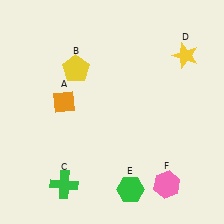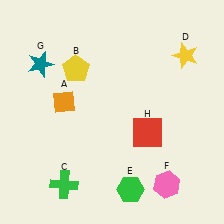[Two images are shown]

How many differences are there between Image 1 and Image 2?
There are 2 differences between the two images.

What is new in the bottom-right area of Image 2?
A red square (H) was added in the bottom-right area of Image 2.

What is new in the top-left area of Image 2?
A teal star (G) was added in the top-left area of Image 2.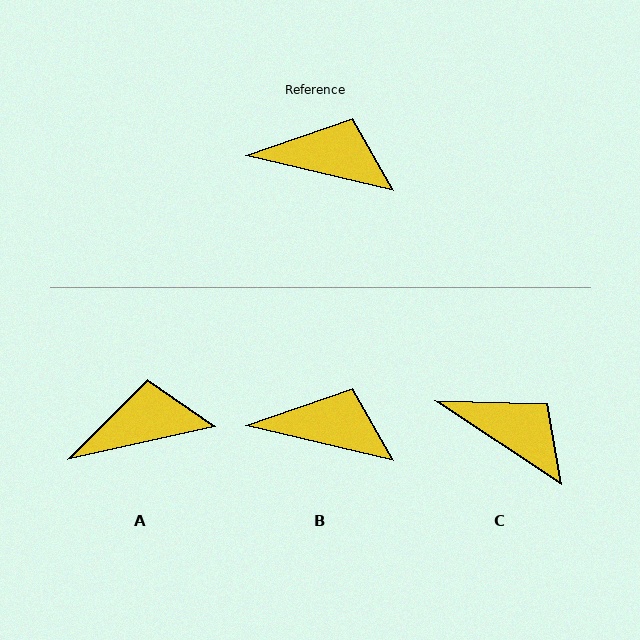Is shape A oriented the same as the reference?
No, it is off by about 26 degrees.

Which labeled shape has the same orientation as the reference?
B.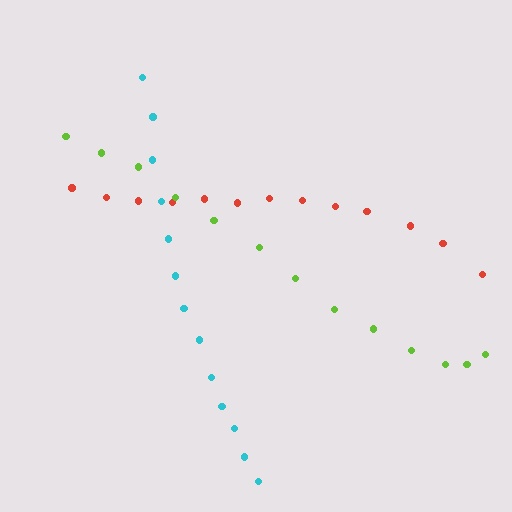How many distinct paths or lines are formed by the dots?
There are 3 distinct paths.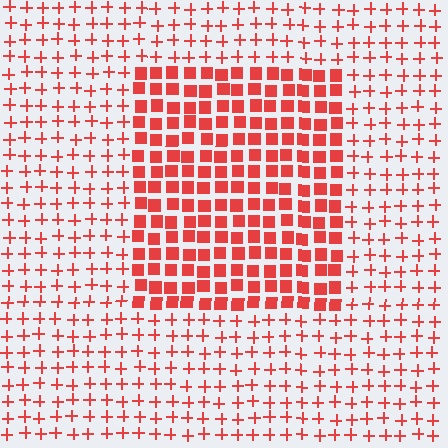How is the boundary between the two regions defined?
The boundary is defined by a change in element shape: squares inside vs. plus signs outside. All elements share the same color and spacing.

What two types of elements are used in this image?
The image uses squares inside the rectangle region and plus signs outside it.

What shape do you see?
I see a rectangle.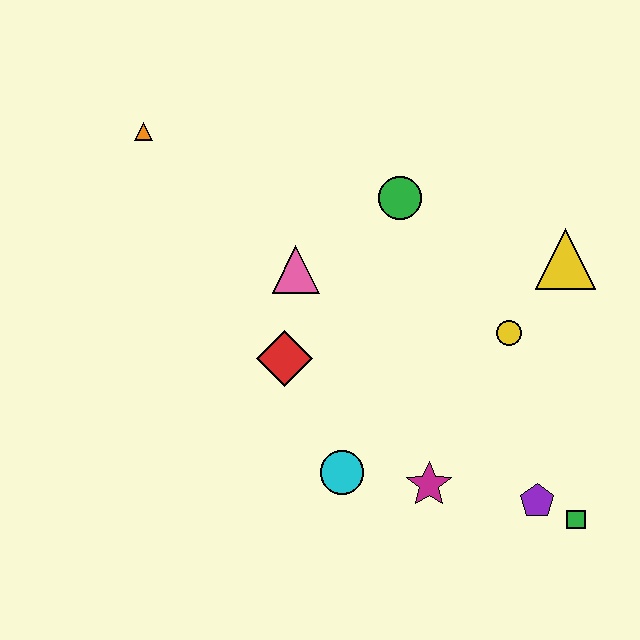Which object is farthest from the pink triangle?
The green square is farthest from the pink triangle.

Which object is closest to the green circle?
The pink triangle is closest to the green circle.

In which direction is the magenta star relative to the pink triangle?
The magenta star is below the pink triangle.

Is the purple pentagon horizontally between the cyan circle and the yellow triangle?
Yes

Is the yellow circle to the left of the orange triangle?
No